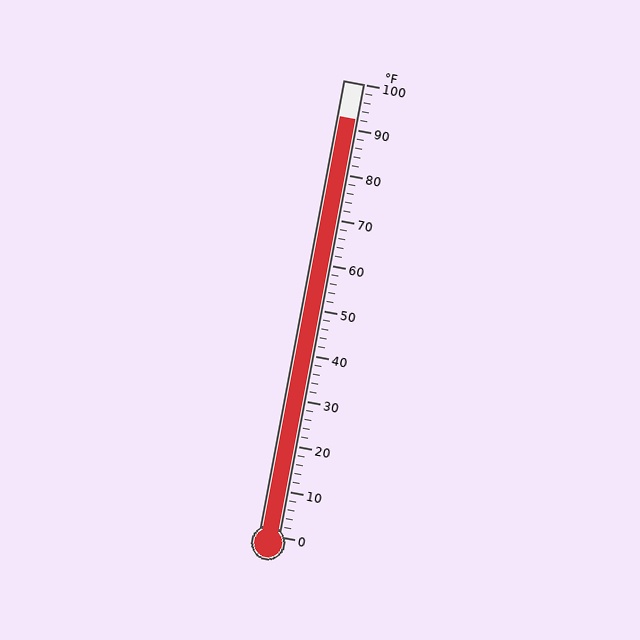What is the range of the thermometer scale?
The thermometer scale ranges from 0°F to 100°F.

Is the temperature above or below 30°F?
The temperature is above 30°F.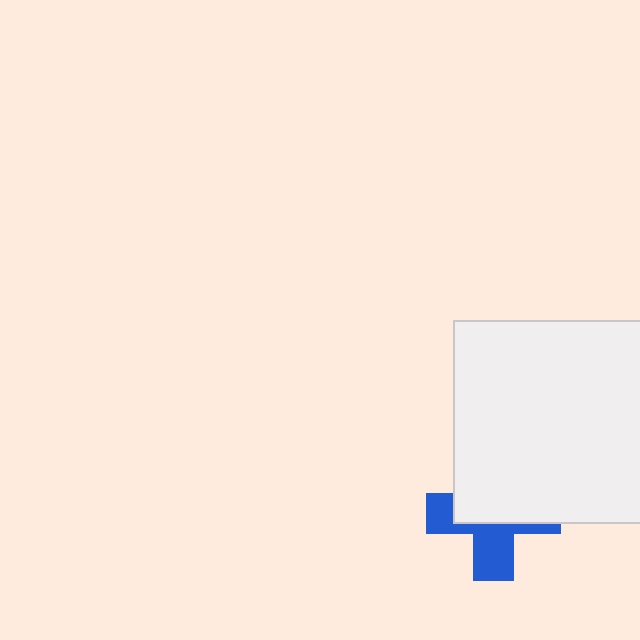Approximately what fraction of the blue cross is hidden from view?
Roughly 56% of the blue cross is hidden behind the white square.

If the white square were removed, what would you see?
You would see the complete blue cross.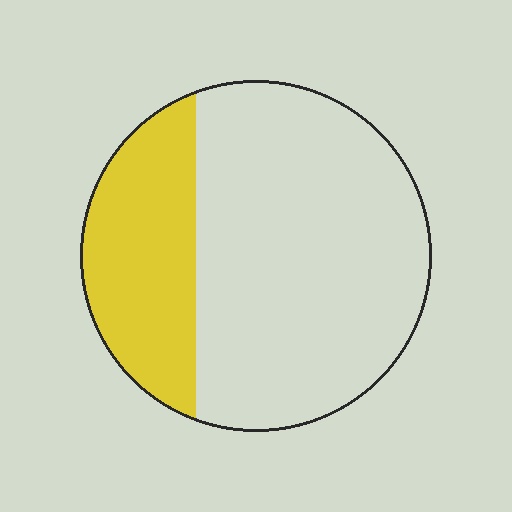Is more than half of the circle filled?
No.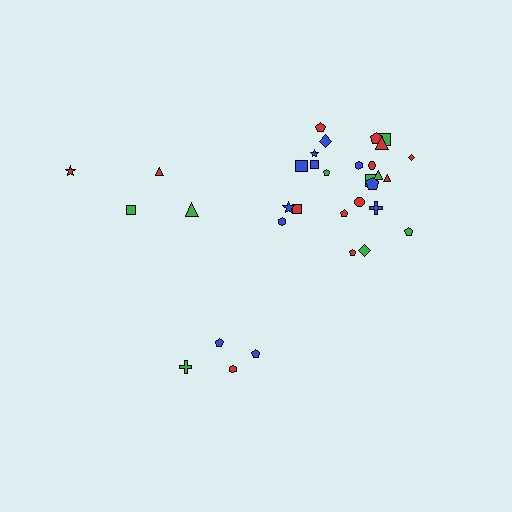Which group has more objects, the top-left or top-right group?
The top-right group.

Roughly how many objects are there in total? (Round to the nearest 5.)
Roughly 35 objects in total.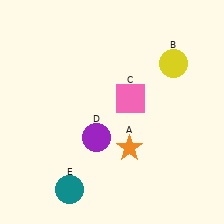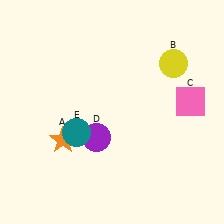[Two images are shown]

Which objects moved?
The objects that moved are: the orange star (A), the pink square (C), the teal circle (E).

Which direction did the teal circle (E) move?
The teal circle (E) moved up.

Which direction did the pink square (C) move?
The pink square (C) moved right.